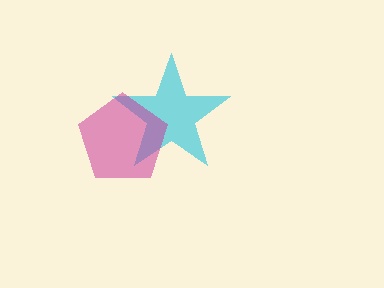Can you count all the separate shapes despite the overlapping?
Yes, there are 2 separate shapes.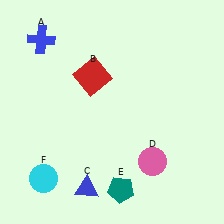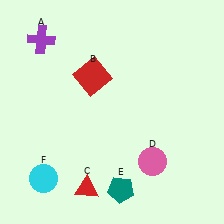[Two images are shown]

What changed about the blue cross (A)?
In Image 1, A is blue. In Image 2, it changed to purple.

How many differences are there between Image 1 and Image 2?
There are 2 differences between the two images.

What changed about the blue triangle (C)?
In Image 1, C is blue. In Image 2, it changed to red.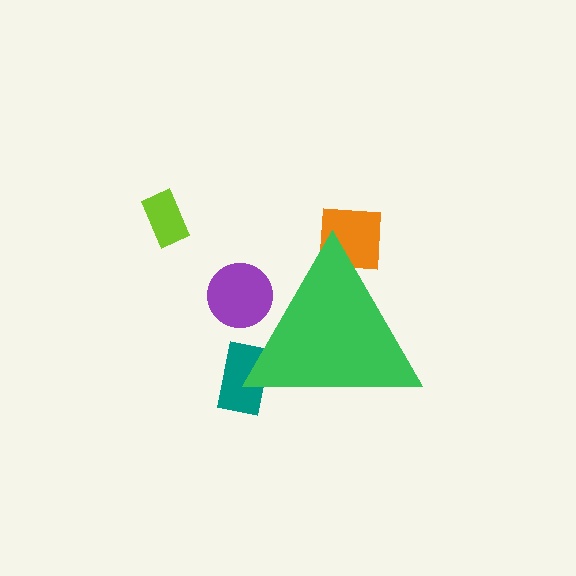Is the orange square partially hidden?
Yes, the orange square is partially hidden behind the green triangle.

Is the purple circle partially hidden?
Yes, the purple circle is partially hidden behind the green triangle.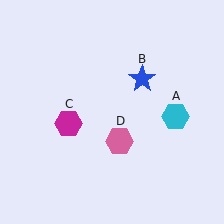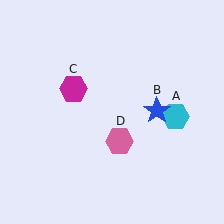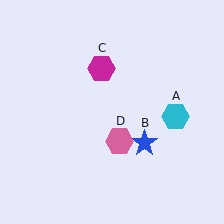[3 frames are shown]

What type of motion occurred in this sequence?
The blue star (object B), magenta hexagon (object C) rotated clockwise around the center of the scene.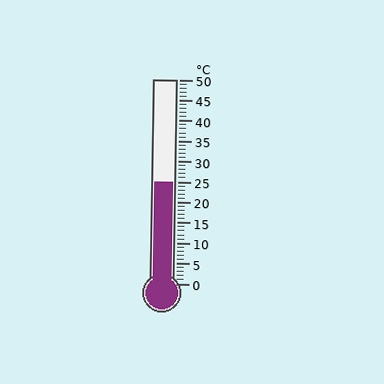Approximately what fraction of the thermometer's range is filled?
The thermometer is filled to approximately 50% of its range.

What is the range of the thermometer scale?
The thermometer scale ranges from 0°C to 50°C.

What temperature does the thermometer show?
The thermometer shows approximately 25°C.